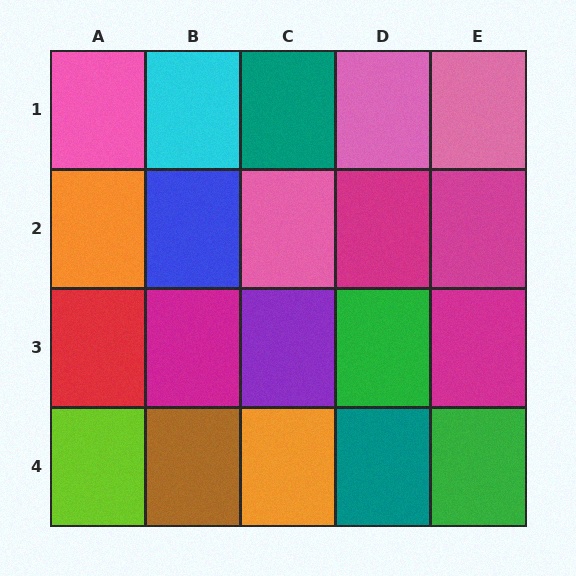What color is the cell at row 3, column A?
Red.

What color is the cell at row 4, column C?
Orange.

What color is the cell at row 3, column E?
Magenta.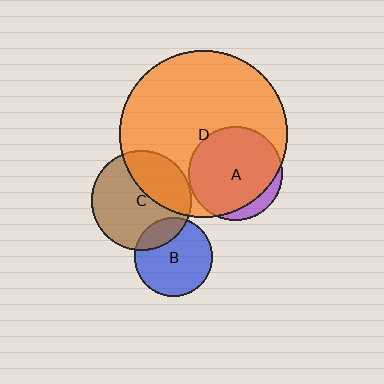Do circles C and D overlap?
Yes.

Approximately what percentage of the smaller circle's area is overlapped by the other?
Approximately 35%.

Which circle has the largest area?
Circle D (orange).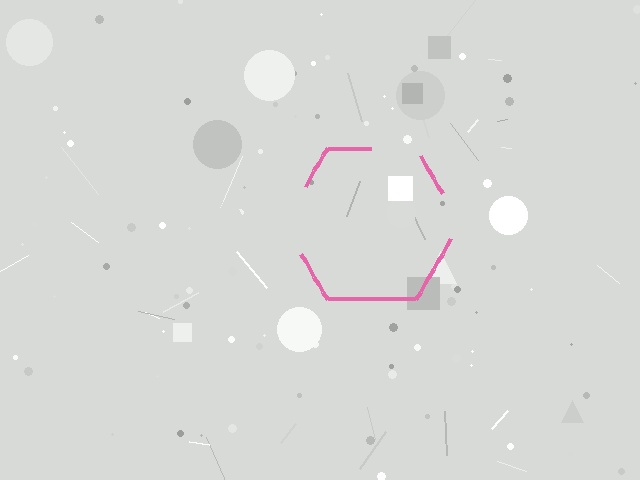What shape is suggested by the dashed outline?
The dashed outline suggests a hexagon.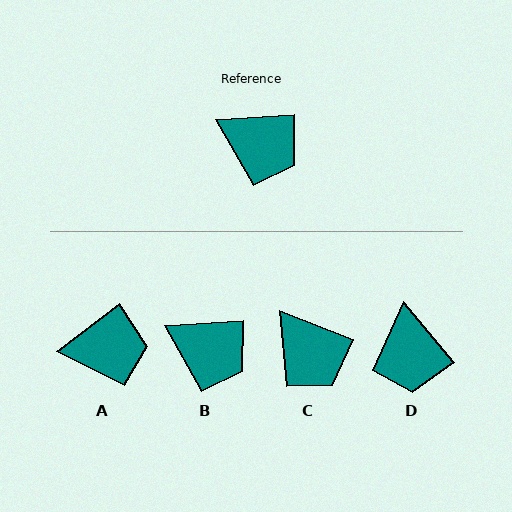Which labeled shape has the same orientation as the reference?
B.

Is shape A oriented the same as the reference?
No, it is off by about 34 degrees.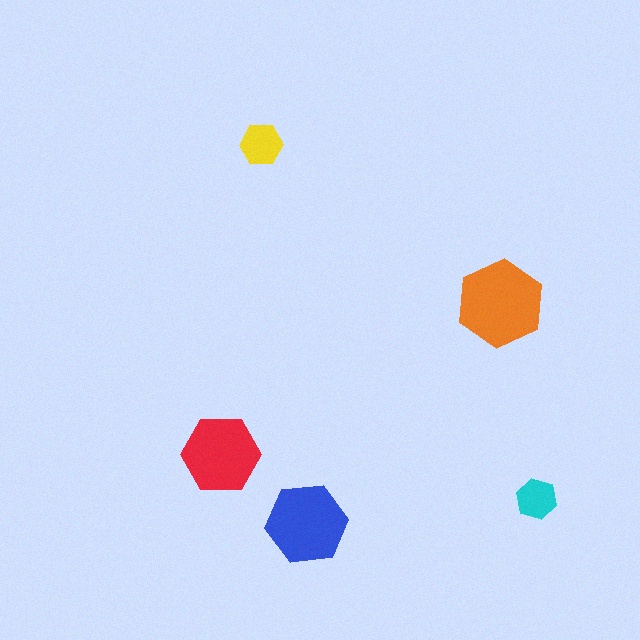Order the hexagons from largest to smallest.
the orange one, the blue one, the red one, the yellow one, the cyan one.